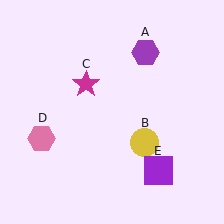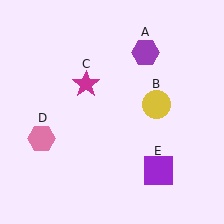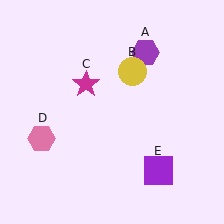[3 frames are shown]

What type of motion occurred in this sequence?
The yellow circle (object B) rotated counterclockwise around the center of the scene.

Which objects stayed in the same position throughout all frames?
Purple hexagon (object A) and magenta star (object C) and pink hexagon (object D) and purple square (object E) remained stationary.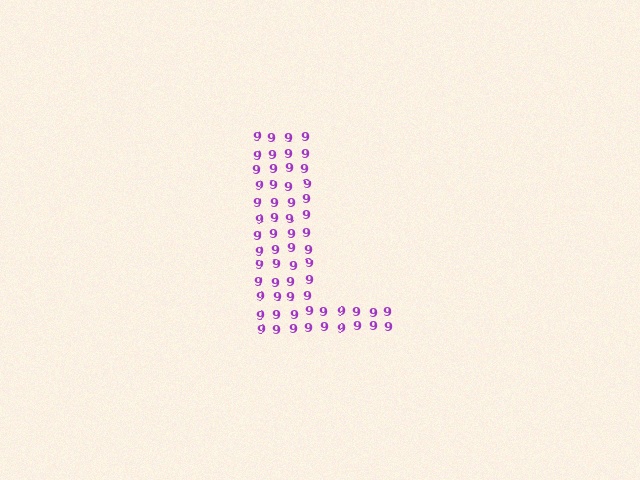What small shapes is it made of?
It is made of small digit 9's.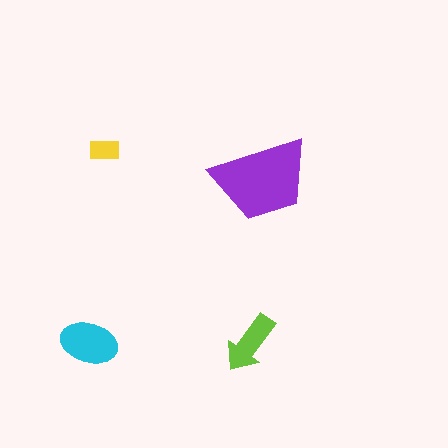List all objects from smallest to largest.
The yellow rectangle, the lime arrow, the cyan ellipse, the purple trapezoid.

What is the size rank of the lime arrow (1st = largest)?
3rd.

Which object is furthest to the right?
The purple trapezoid is rightmost.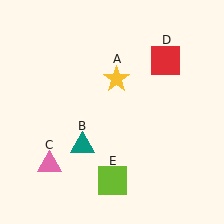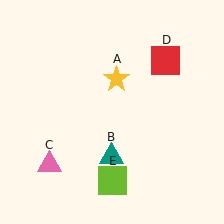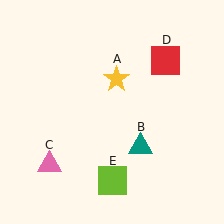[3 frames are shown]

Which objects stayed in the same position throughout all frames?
Yellow star (object A) and pink triangle (object C) and red square (object D) and lime square (object E) remained stationary.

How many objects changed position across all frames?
1 object changed position: teal triangle (object B).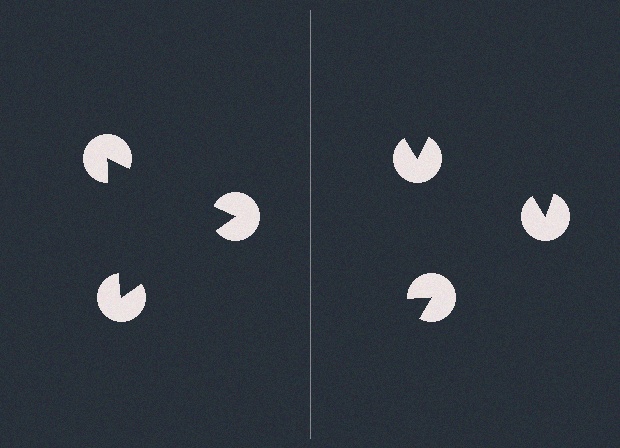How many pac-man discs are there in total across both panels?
6 — 3 on each side.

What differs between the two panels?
The pac-man discs are positioned identically on both sides; only the wedge orientations differ. On the left they align to a triangle; on the right they are misaligned.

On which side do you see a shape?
An illusory triangle appears on the left side. On the right side the wedge cuts are rotated, so no coherent shape forms.